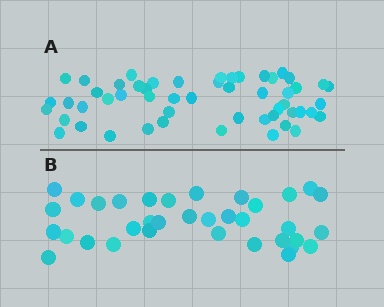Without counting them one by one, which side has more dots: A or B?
Region A (the top region) has more dots.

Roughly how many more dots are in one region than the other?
Region A has approximately 20 more dots than region B.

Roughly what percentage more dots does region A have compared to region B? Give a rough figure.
About 50% more.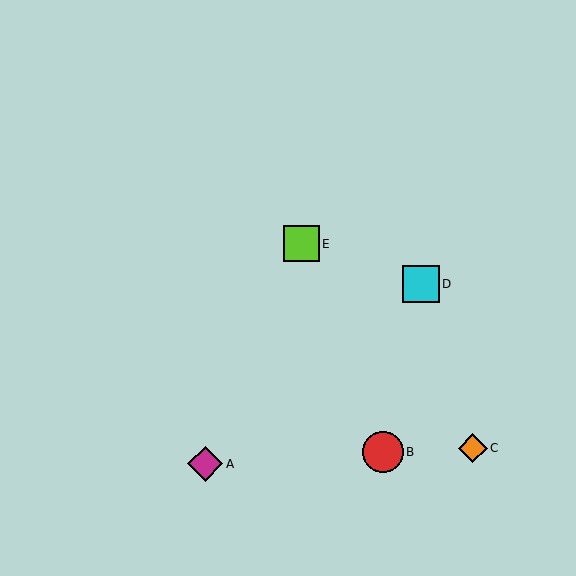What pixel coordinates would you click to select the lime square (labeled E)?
Click at (301, 244) to select the lime square E.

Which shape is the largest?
The red circle (labeled B) is the largest.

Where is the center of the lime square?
The center of the lime square is at (301, 244).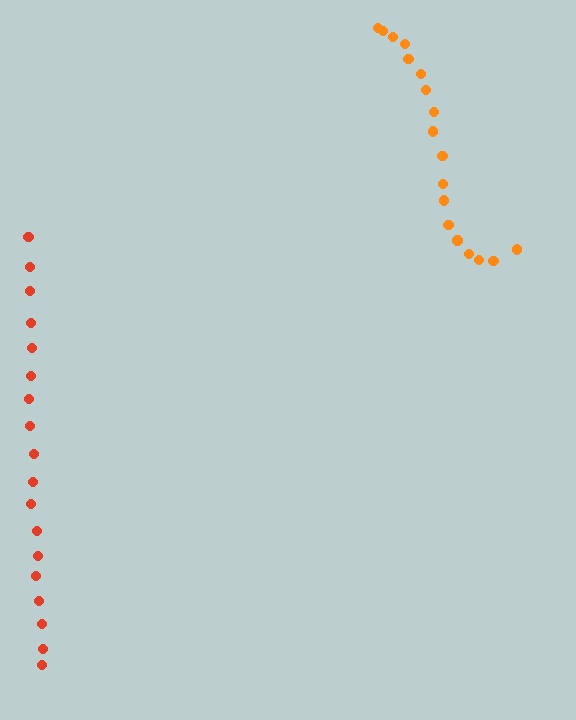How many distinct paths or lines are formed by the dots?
There are 2 distinct paths.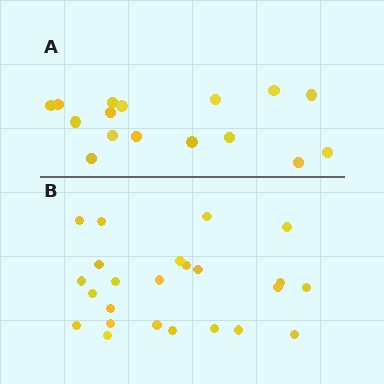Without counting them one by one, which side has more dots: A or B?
Region B (the bottom region) has more dots.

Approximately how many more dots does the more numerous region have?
Region B has roughly 8 or so more dots than region A.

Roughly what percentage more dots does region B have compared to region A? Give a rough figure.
About 50% more.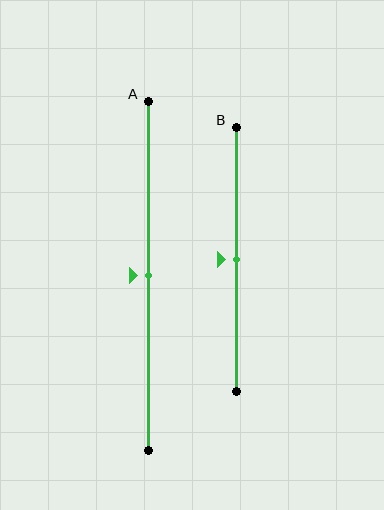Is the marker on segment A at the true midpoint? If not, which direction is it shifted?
Yes, the marker on segment A is at the true midpoint.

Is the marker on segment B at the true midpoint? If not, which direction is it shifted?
Yes, the marker on segment B is at the true midpoint.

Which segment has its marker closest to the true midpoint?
Segment A has its marker closest to the true midpoint.